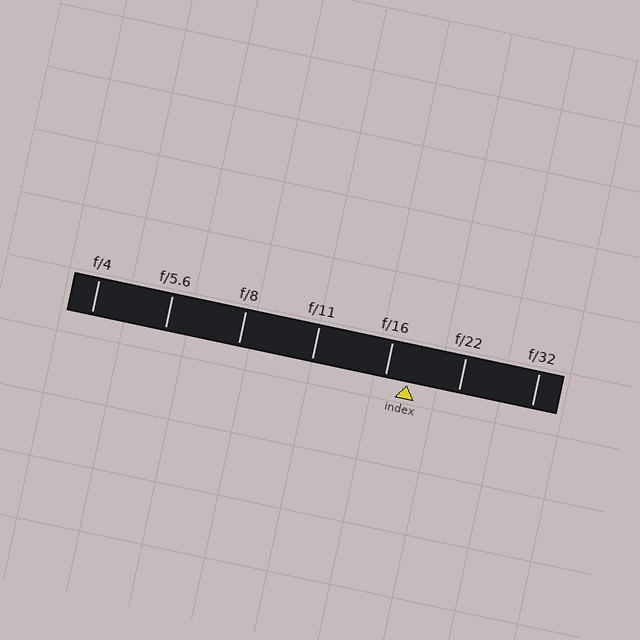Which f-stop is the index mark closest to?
The index mark is closest to f/16.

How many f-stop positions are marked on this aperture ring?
There are 7 f-stop positions marked.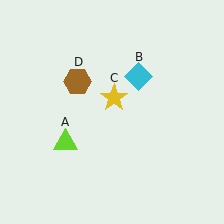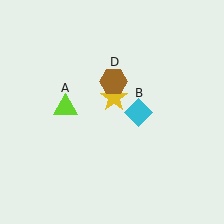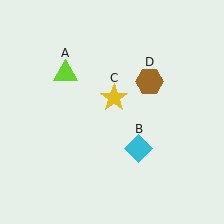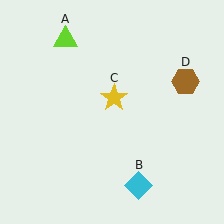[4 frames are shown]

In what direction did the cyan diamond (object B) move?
The cyan diamond (object B) moved down.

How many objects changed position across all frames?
3 objects changed position: lime triangle (object A), cyan diamond (object B), brown hexagon (object D).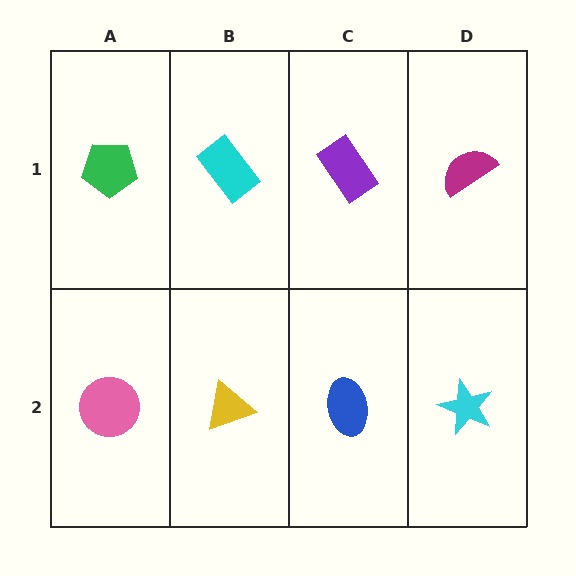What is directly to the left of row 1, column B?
A green pentagon.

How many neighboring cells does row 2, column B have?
3.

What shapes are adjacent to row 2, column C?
A purple rectangle (row 1, column C), a yellow triangle (row 2, column B), a cyan star (row 2, column D).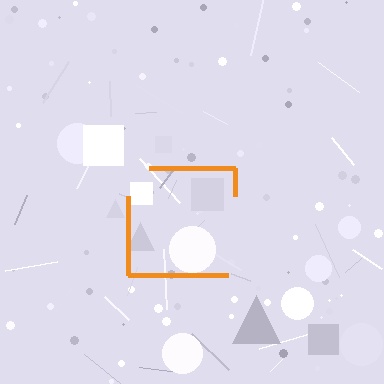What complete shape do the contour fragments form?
The contour fragments form a square.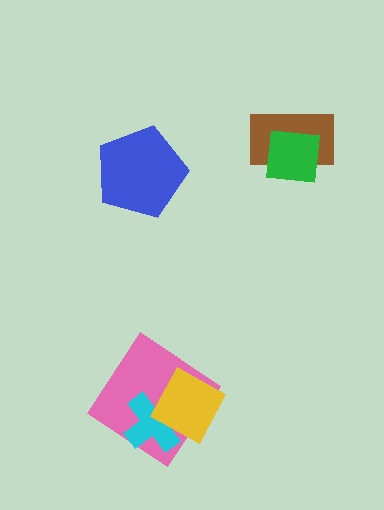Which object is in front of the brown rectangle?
The green square is in front of the brown rectangle.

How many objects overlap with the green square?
1 object overlaps with the green square.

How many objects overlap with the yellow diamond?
2 objects overlap with the yellow diamond.